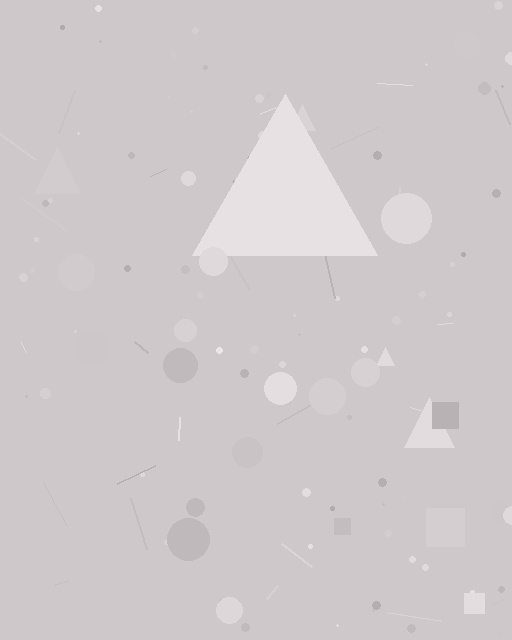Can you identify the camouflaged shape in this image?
The camouflaged shape is a triangle.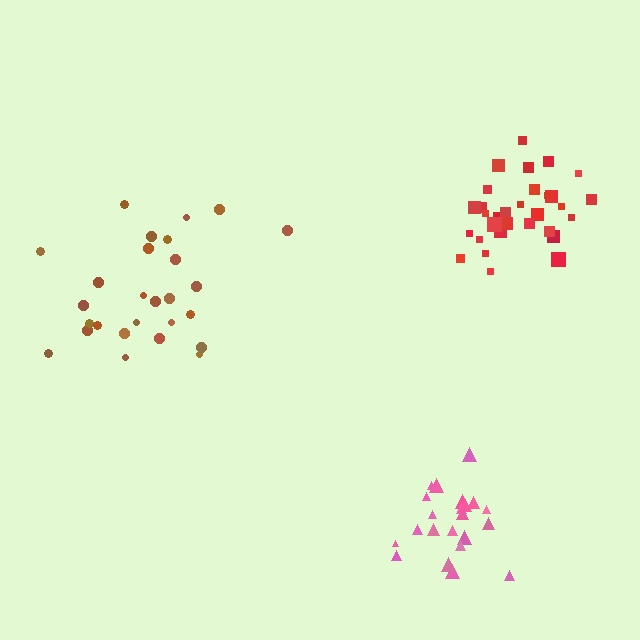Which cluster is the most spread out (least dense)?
Brown.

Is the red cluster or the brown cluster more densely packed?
Red.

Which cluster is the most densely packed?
Red.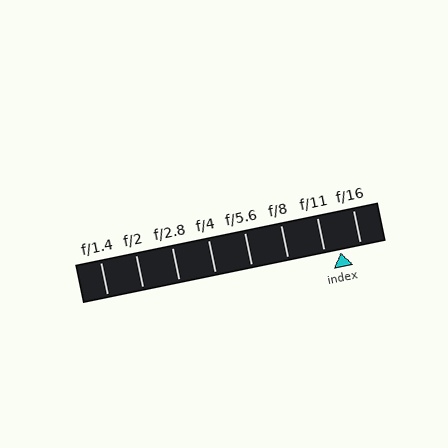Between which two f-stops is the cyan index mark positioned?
The index mark is between f/11 and f/16.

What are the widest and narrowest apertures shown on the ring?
The widest aperture shown is f/1.4 and the narrowest is f/16.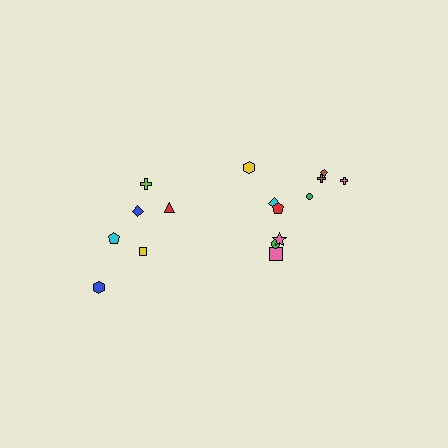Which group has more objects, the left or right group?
The right group.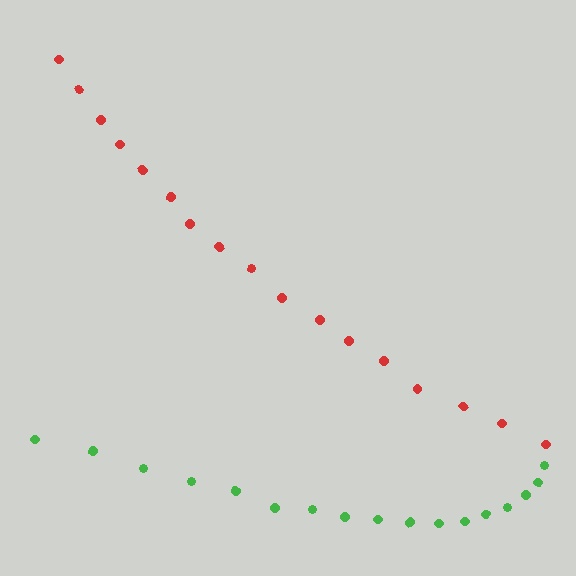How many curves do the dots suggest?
There are 2 distinct paths.